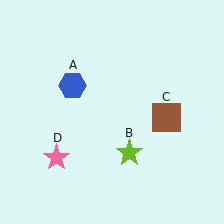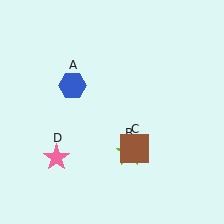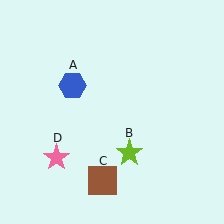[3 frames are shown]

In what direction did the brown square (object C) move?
The brown square (object C) moved down and to the left.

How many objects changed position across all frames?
1 object changed position: brown square (object C).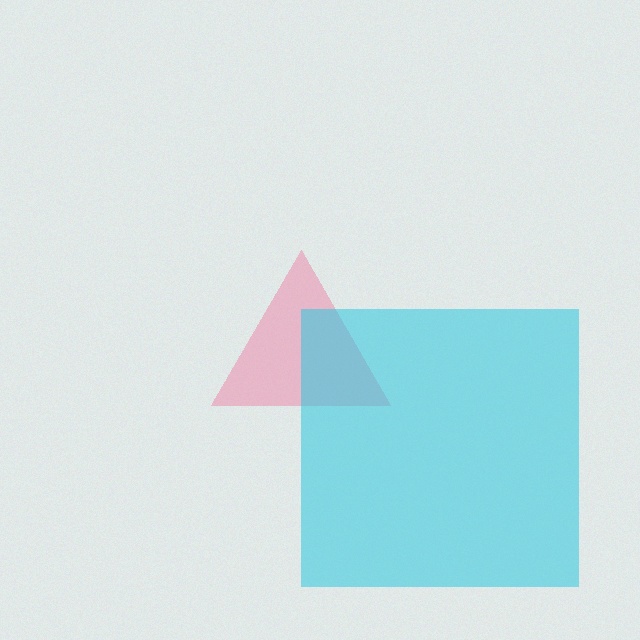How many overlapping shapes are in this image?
There are 2 overlapping shapes in the image.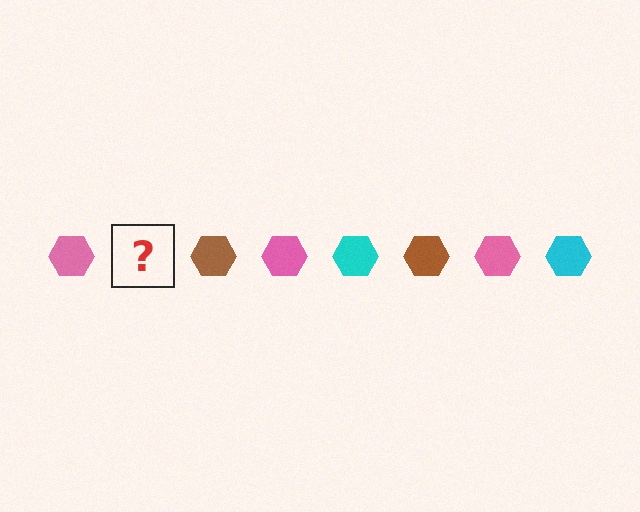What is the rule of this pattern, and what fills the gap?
The rule is that the pattern cycles through pink, cyan, brown hexagons. The gap should be filled with a cyan hexagon.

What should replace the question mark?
The question mark should be replaced with a cyan hexagon.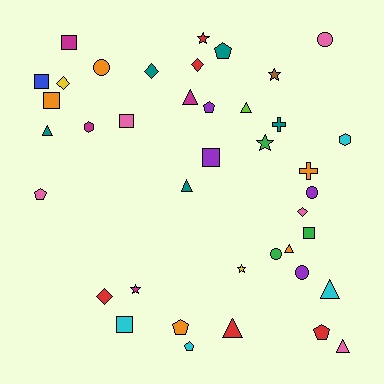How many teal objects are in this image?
There are 5 teal objects.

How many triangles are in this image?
There are 8 triangles.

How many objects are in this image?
There are 40 objects.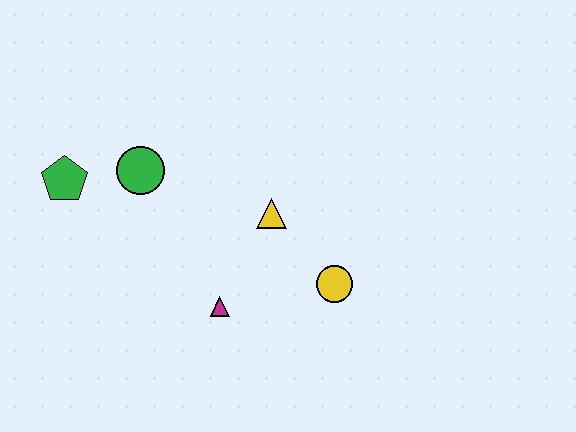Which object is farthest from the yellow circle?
The green pentagon is farthest from the yellow circle.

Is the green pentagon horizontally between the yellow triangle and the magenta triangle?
No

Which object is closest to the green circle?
The green pentagon is closest to the green circle.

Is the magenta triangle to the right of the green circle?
Yes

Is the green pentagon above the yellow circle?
Yes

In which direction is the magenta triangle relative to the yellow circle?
The magenta triangle is to the left of the yellow circle.